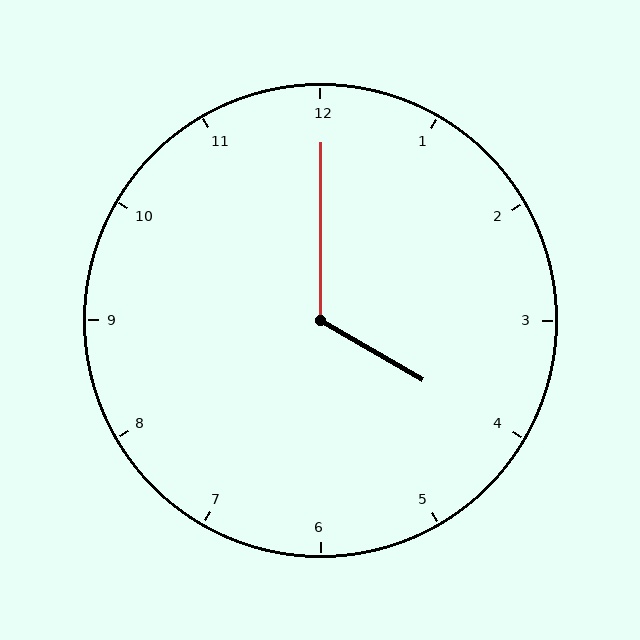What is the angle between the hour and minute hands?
Approximately 120 degrees.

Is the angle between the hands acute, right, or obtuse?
It is obtuse.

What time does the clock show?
4:00.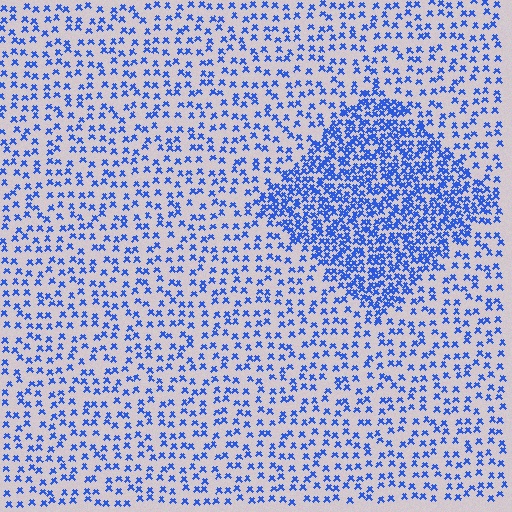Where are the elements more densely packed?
The elements are more densely packed inside the diamond boundary.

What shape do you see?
I see a diamond.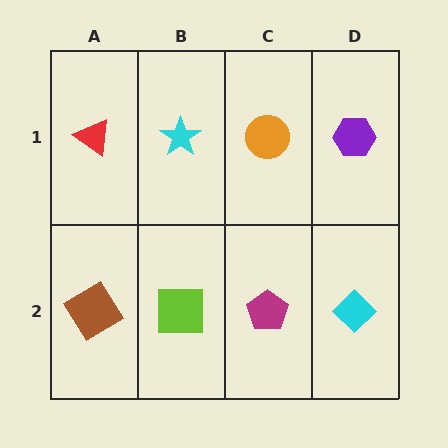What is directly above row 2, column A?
A red triangle.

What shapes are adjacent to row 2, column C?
An orange circle (row 1, column C), a lime square (row 2, column B), a cyan diamond (row 2, column D).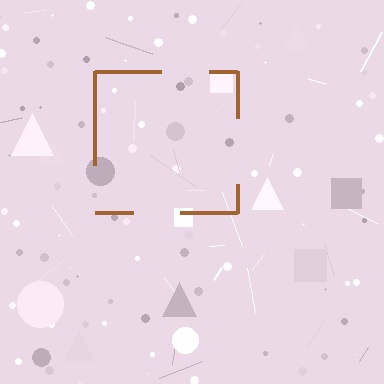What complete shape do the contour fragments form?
The contour fragments form a square.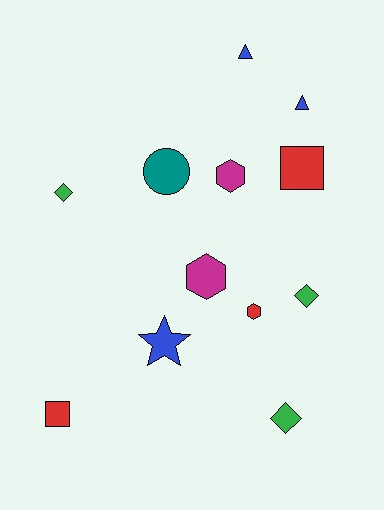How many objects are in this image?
There are 12 objects.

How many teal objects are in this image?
There is 1 teal object.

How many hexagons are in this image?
There are 3 hexagons.